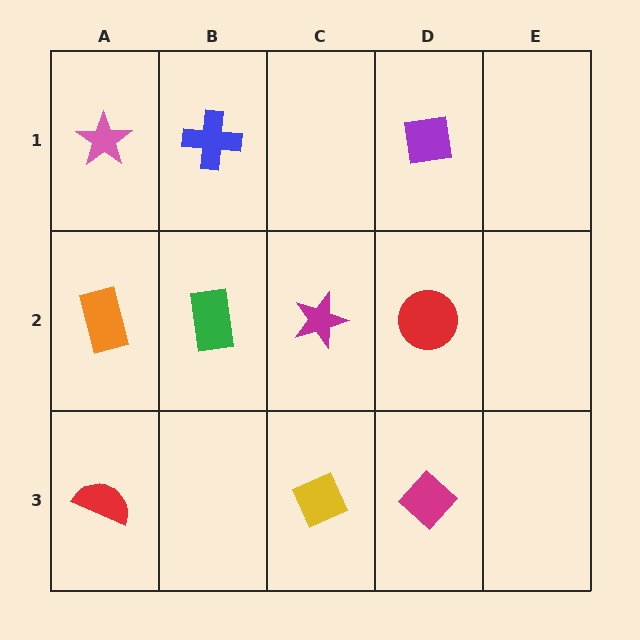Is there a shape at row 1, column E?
No, that cell is empty.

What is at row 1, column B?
A blue cross.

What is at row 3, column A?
A red semicircle.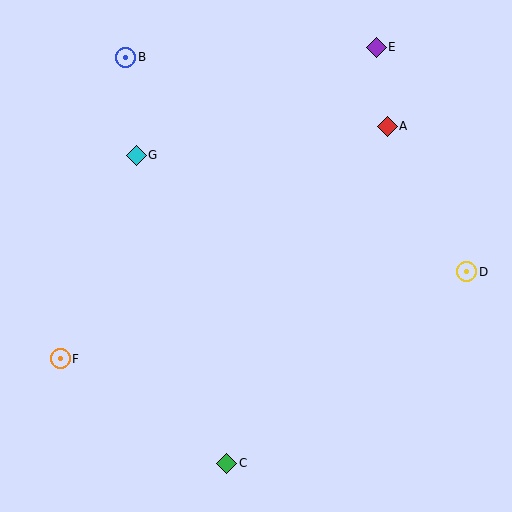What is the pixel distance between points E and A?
The distance between E and A is 80 pixels.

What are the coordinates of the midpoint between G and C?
The midpoint between G and C is at (182, 309).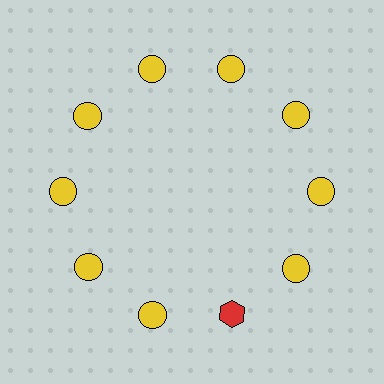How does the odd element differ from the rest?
It differs in both color (red instead of yellow) and shape (hexagon instead of circle).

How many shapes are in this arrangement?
There are 10 shapes arranged in a ring pattern.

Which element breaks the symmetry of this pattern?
The red hexagon at roughly the 5 o'clock position breaks the symmetry. All other shapes are yellow circles.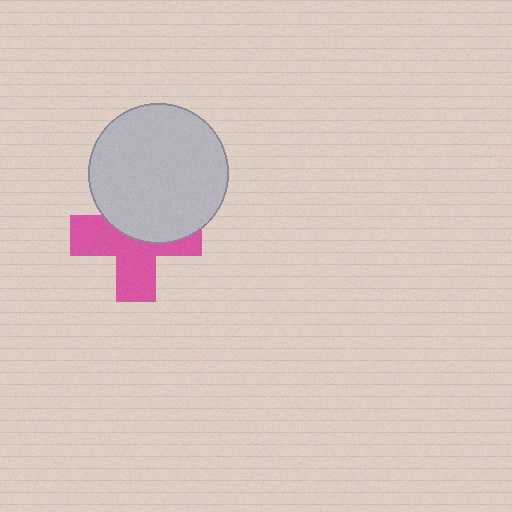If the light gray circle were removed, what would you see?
You would see the complete pink cross.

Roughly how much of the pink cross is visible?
About half of it is visible (roughly 56%).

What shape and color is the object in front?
The object in front is a light gray circle.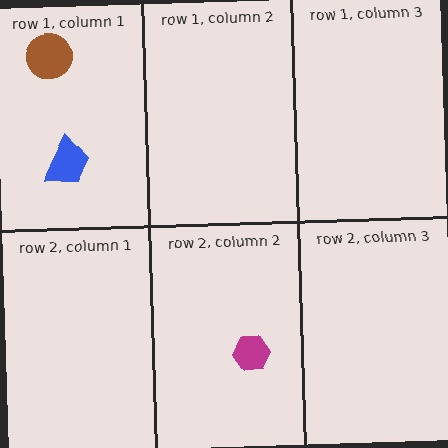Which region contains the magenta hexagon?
The row 2, column 2 region.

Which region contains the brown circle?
The row 1, column 1 region.